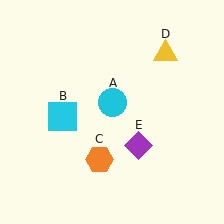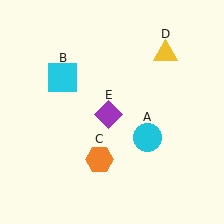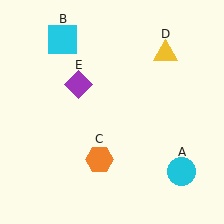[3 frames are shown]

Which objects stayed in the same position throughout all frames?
Orange hexagon (object C) and yellow triangle (object D) remained stationary.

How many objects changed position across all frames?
3 objects changed position: cyan circle (object A), cyan square (object B), purple diamond (object E).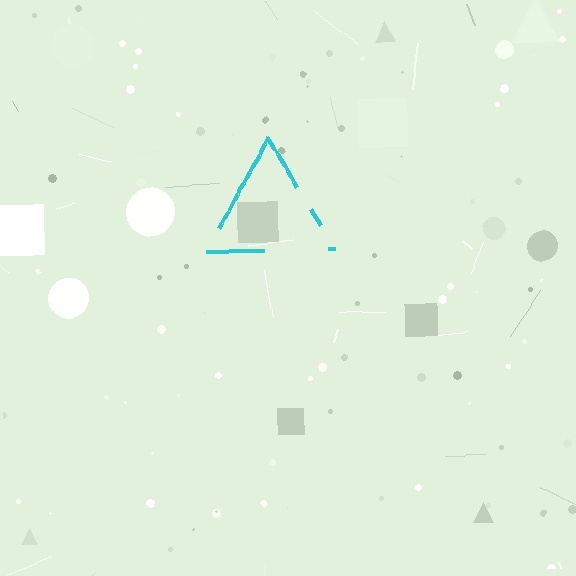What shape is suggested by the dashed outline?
The dashed outline suggests a triangle.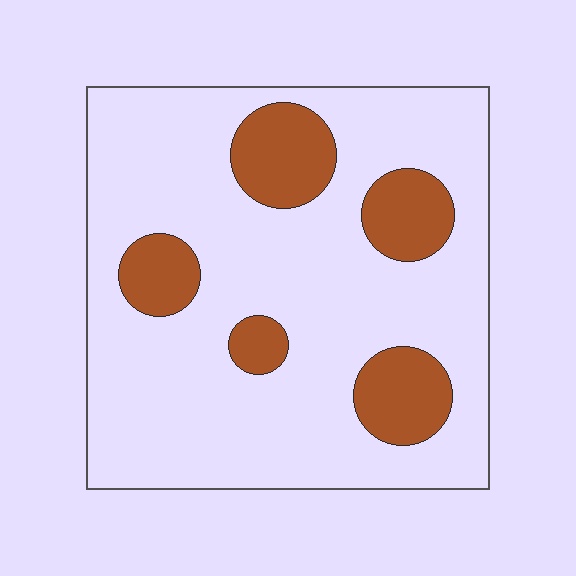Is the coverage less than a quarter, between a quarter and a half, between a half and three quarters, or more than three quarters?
Less than a quarter.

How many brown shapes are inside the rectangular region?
5.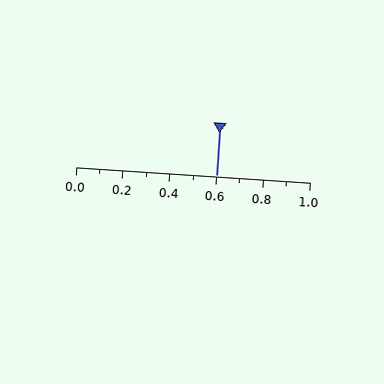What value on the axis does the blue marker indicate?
The marker indicates approximately 0.6.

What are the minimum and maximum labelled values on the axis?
The axis runs from 0.0 to 1.0.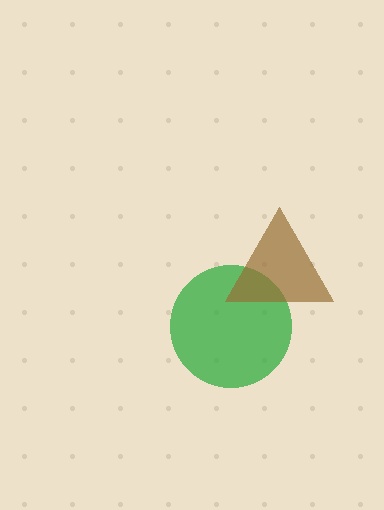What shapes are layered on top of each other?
The layered shapes are: a green circle, a brown triangle.